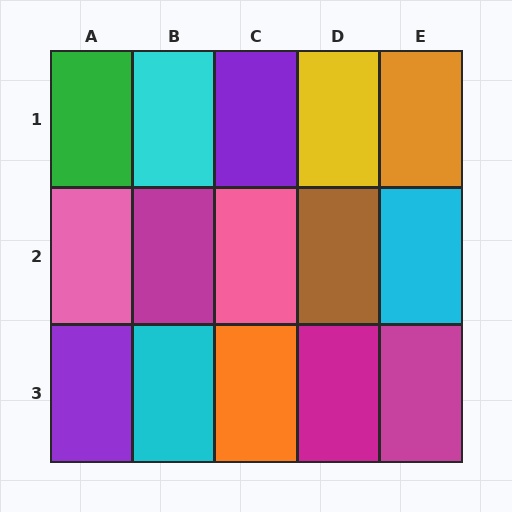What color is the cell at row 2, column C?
Pink.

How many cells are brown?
1 cell is brown.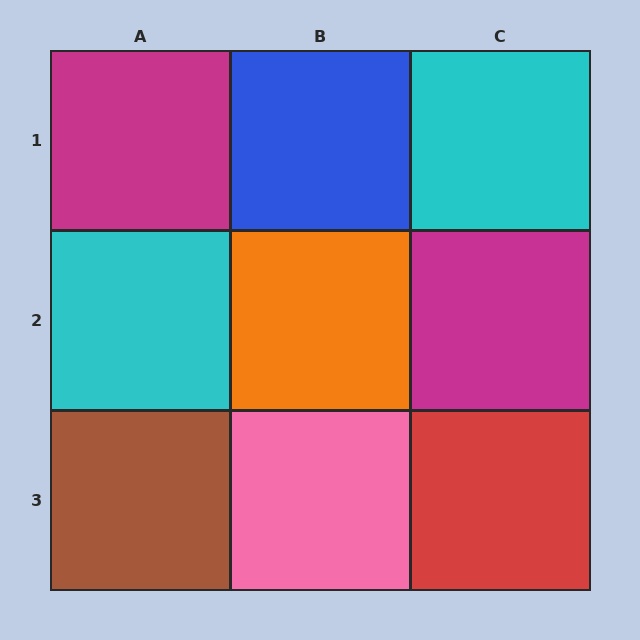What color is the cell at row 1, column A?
Magenta.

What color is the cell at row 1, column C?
Cyan.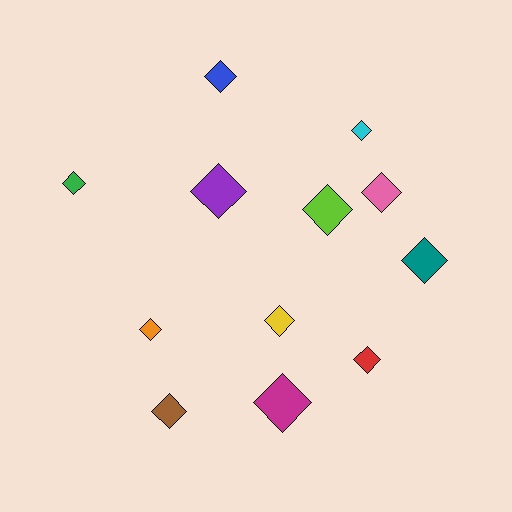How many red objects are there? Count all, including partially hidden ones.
There is 1 red object.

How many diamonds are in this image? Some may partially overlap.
There are 12 diamonds.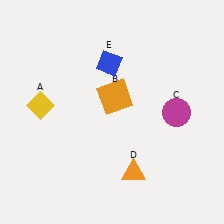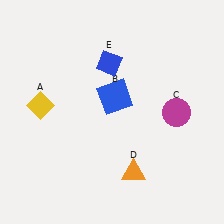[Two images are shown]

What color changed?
The square (B) changed from orange in Image 1 to blue in Image 2.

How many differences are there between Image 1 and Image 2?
There is 1 difference between the two images.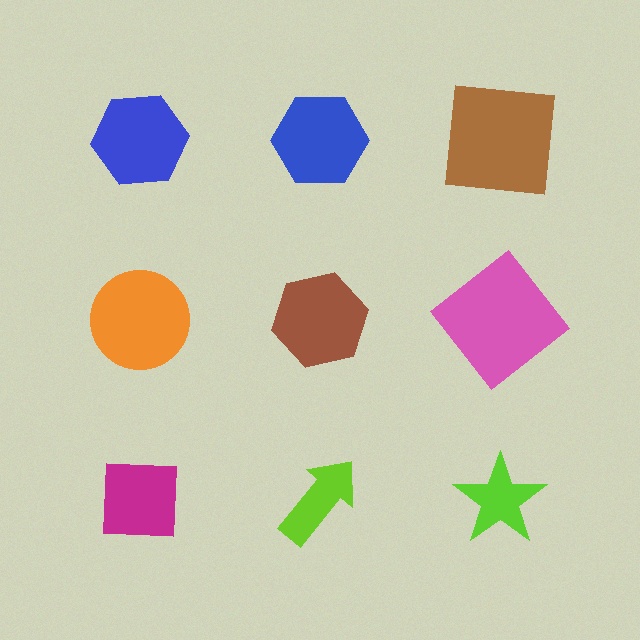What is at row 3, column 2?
A lime arrow.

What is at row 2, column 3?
A pink diamond.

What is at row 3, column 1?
A magenta square.